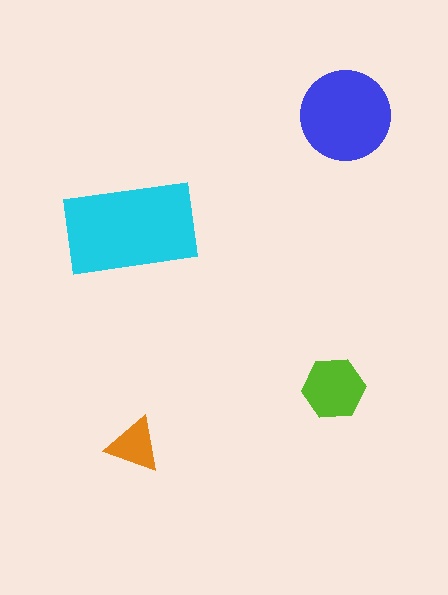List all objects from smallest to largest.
The orange triangle, the lime hexagon, the blue circle, the cyan rectangle.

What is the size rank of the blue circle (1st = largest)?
2nd.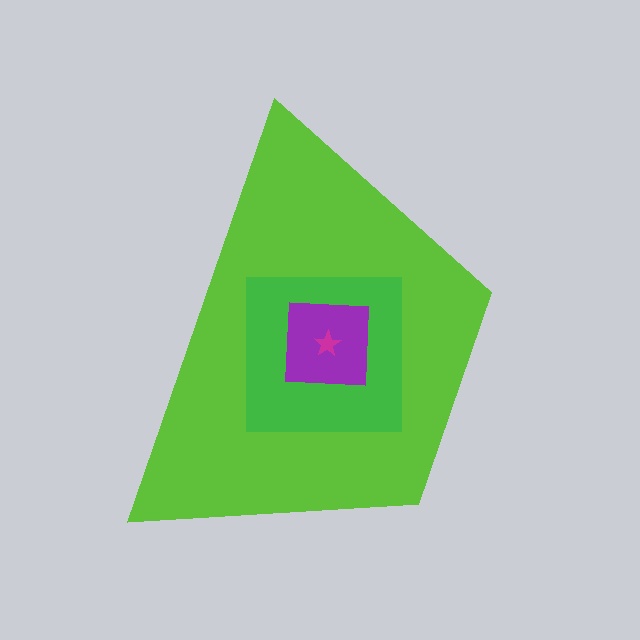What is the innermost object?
The magenta star.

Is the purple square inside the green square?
Yes.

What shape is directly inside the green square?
The purple square.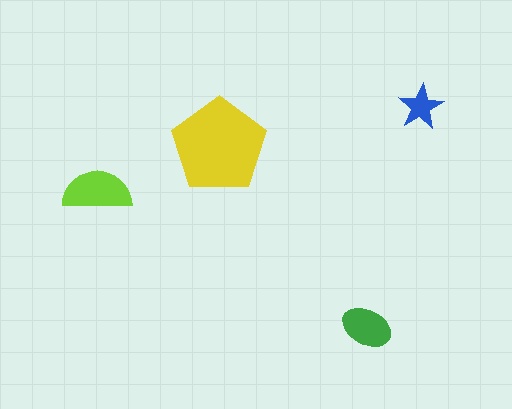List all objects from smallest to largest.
The blue star, the green ellipse, the lime semicircle, the yellow pentagon.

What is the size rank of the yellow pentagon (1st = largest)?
1st.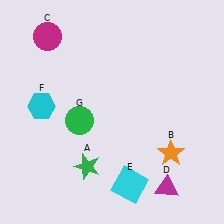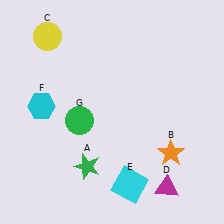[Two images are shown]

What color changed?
The circle (C) changed from magenta in Image 1 to yellow in Image 2.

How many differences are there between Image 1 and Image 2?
There is 1 difference between the two images.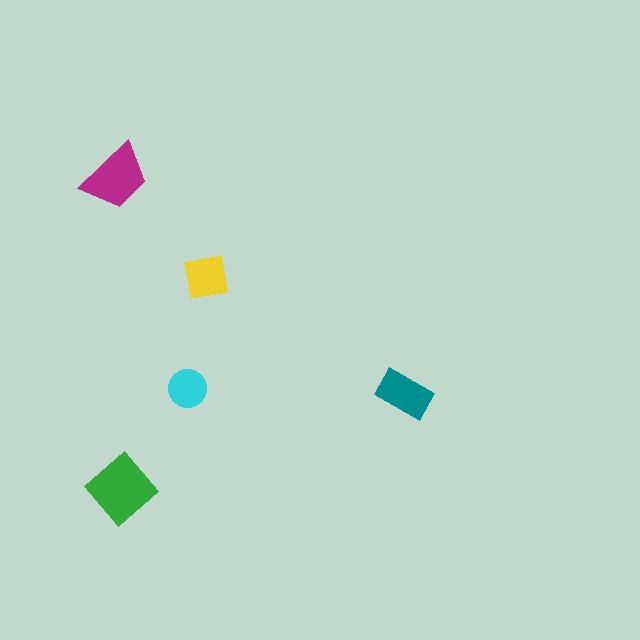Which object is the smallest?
The cyan circle.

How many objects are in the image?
There are 5 objects in the image.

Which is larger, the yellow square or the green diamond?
The green diamond.